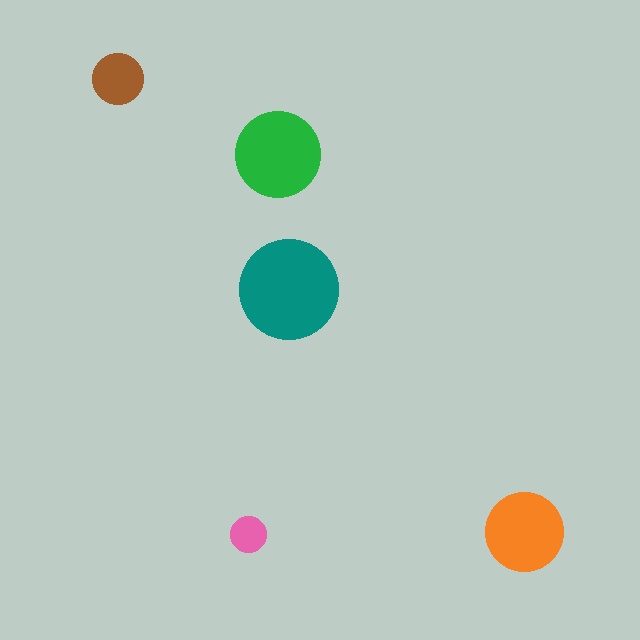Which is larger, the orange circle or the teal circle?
The teal one.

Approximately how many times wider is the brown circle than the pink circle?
About 1.5 times wider.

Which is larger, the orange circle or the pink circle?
The orange one.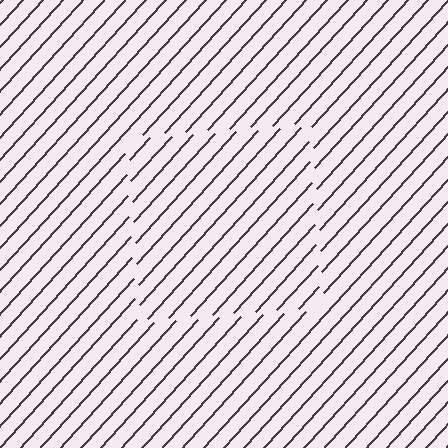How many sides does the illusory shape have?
4 sides — the line-ends trace a square.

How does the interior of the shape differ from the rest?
The interior of the shape contains the same grating, shifted by half a period — the contour is defined by the phase discontinuity where line-ends from the inner and outer gratings abut.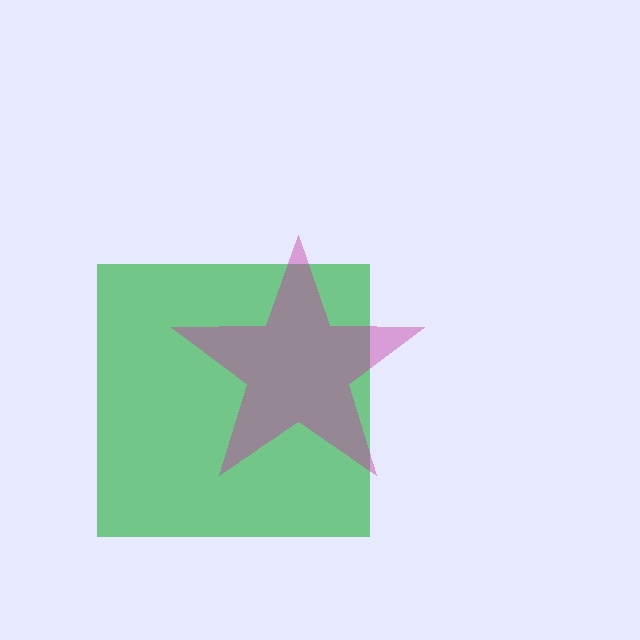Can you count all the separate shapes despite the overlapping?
Yes, there are 2 separate shapes.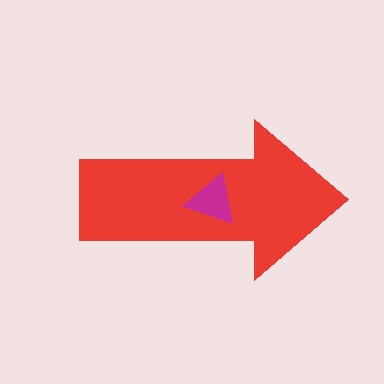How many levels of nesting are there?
2.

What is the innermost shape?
The magenta triangle.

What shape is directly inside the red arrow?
The magenta triangle.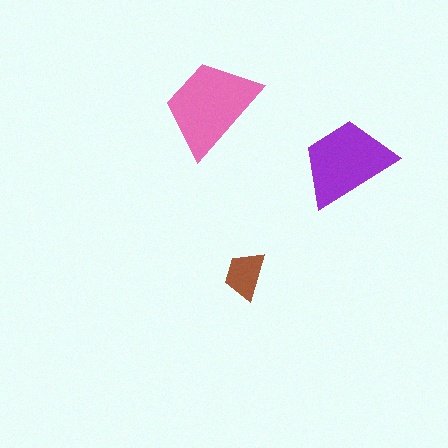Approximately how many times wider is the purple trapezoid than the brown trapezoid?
About 2 times wider.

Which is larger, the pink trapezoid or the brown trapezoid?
The pink one.